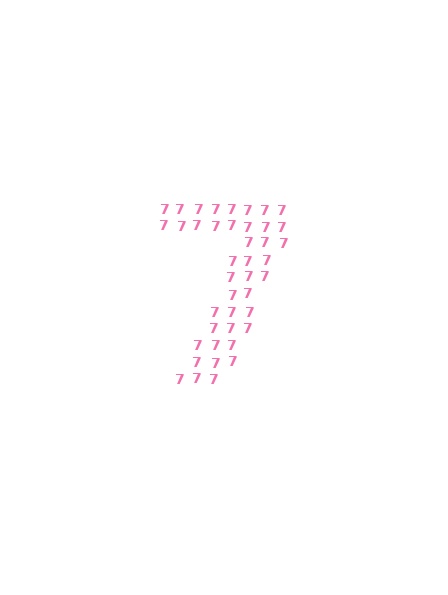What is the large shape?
The large shape is the digit 7.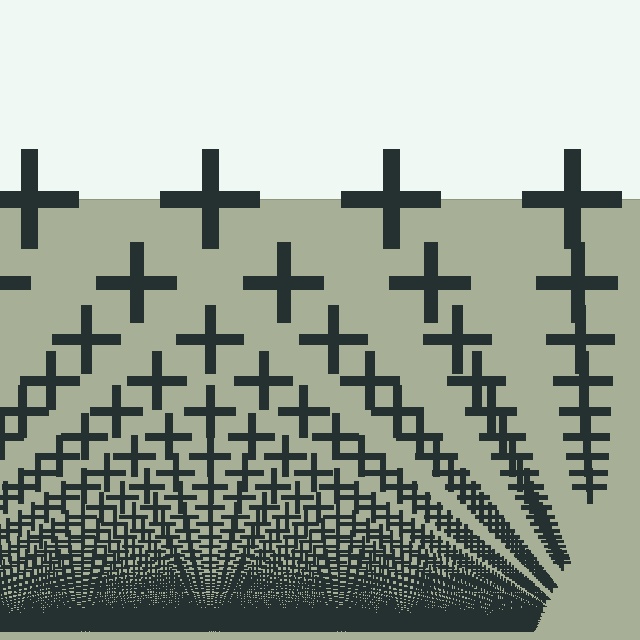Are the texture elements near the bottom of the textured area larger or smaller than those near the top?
Smaller. The gradient is inverted — elements near the bottom are smaller and denser.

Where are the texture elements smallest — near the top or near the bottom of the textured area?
Near the bottom.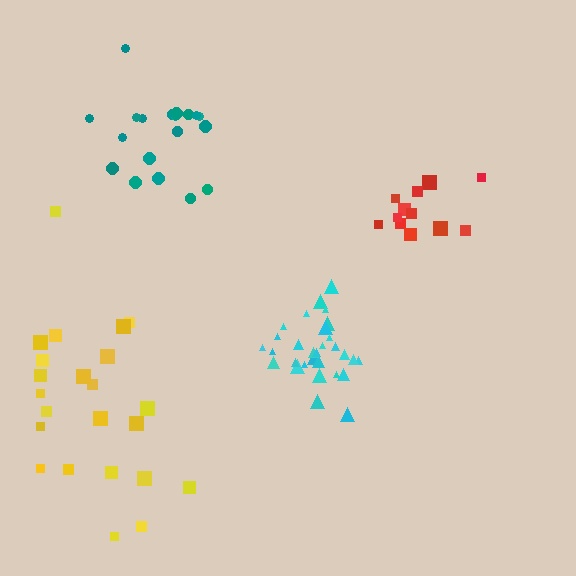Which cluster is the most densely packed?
Cyan.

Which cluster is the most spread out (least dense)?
Yellow.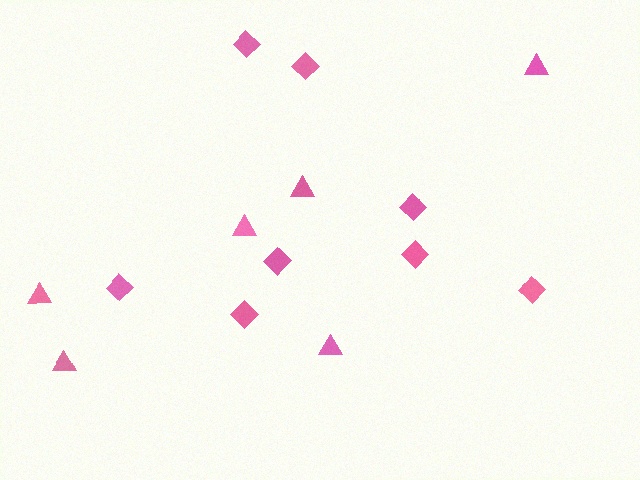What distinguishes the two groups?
There are 2 groups: one group of diamonds (8) and one group of triangles (6).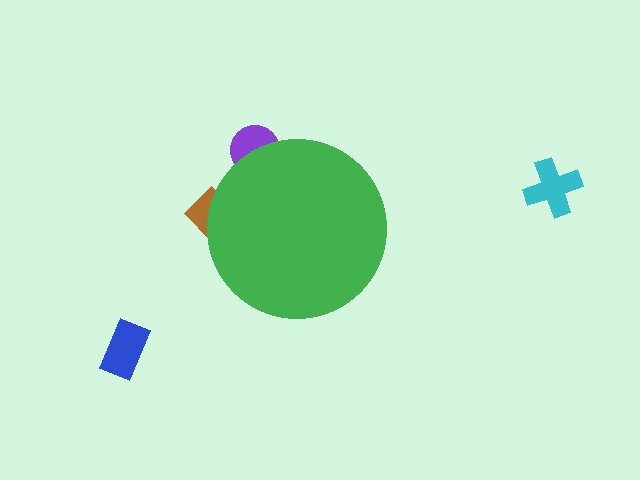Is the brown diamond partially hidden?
Yes, the brown diamond is partially hidden behind the green circle.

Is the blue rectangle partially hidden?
No, the blue rectangle is fully visible.